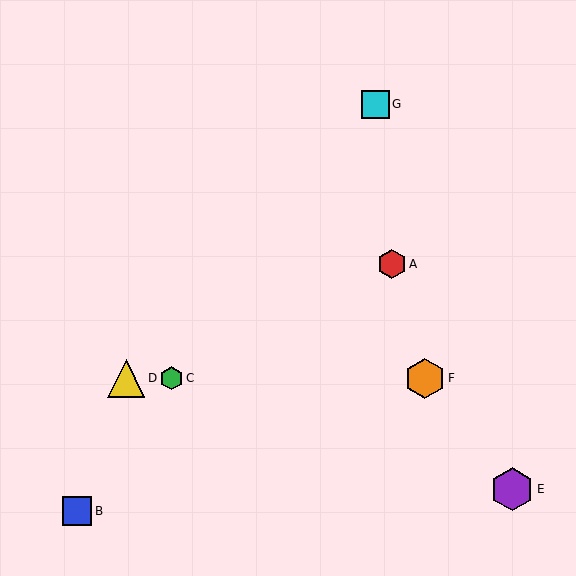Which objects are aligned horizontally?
Objects C, D, F are aligned horizontally.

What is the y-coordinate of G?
Object G is at y≈104.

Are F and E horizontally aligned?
No, F is at y≈378 and E is at y≈489.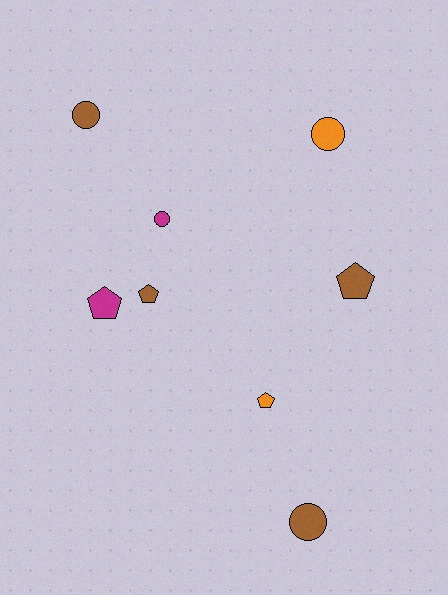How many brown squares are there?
There are no brown squares.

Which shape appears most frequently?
Circle, with 4 objects.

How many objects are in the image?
There are 8 objects.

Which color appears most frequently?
Brown, with 4 objects.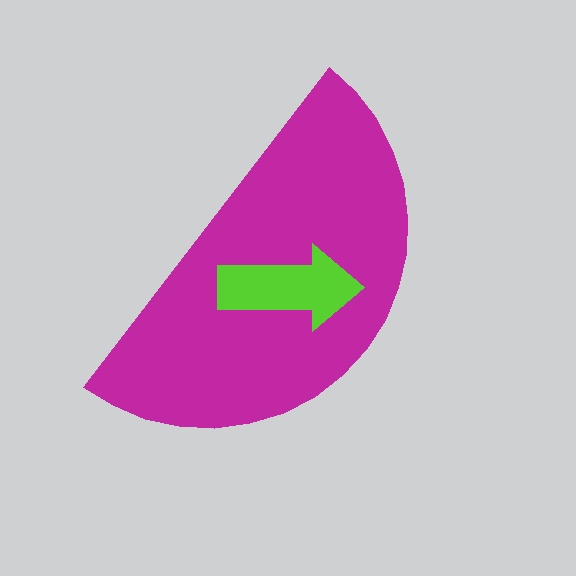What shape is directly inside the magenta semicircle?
The lime arrow.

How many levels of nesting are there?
2.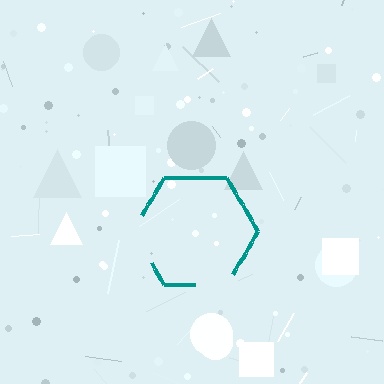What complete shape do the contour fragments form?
The contour fragments form a hexagon.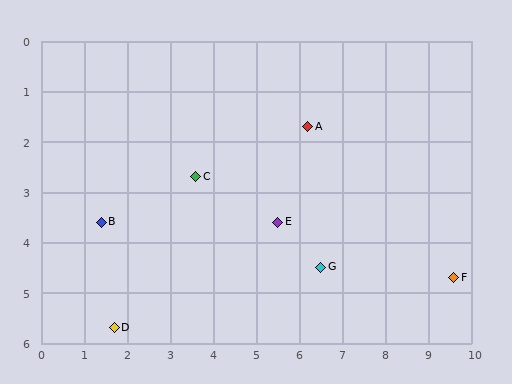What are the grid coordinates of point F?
Point F is at approximately (9.6, 4.7).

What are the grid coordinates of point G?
Point G is at approximately (6.5, 4.5).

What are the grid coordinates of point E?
Point E is at approximately (5.5, 3.6).